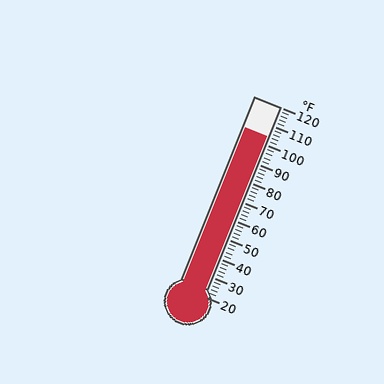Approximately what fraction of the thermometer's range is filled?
The thermometer is filled to approximately 85% of its range.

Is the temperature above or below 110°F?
The temperature is below 110°F.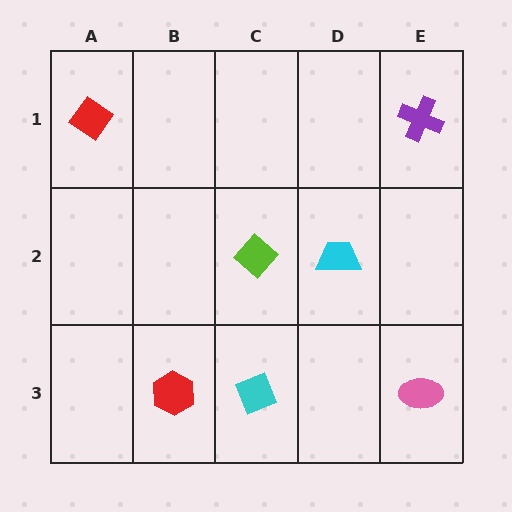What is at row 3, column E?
A pink ellipse.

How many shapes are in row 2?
2 shapes.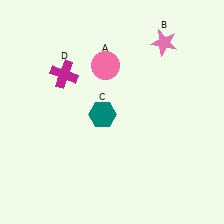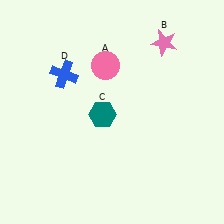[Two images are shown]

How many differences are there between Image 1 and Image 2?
There is 1 difference between the two images.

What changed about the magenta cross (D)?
In Image 1, D is magenta. In Image 2, it changed to blue.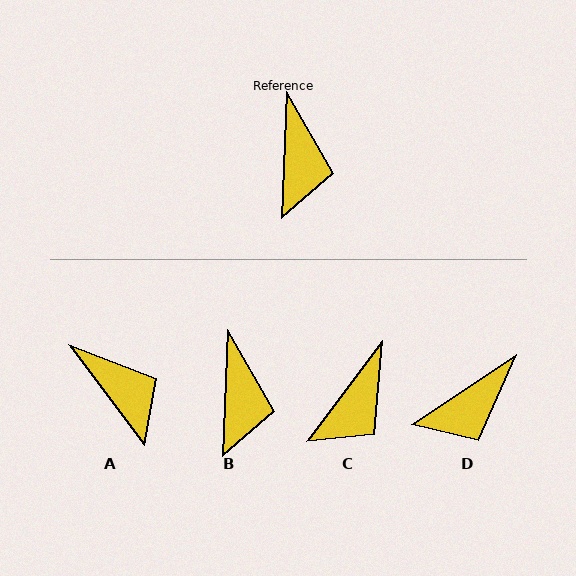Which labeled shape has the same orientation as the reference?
B.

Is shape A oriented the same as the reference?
No, it is off by about 39 degrees.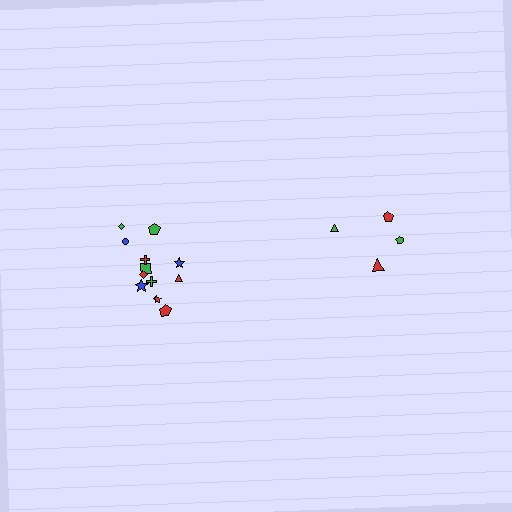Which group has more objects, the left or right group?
The left group.